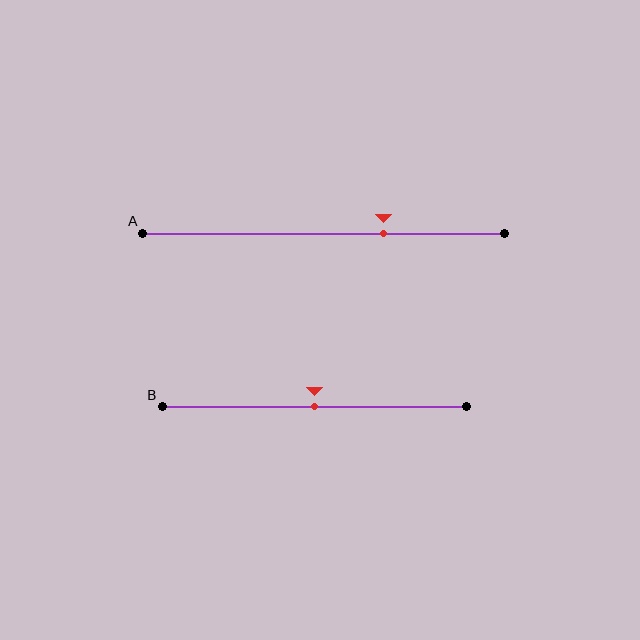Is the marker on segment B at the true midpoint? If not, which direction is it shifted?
Yes, the marker on segment B is at the true midpoint.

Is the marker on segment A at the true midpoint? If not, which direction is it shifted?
No, the marker on segment A is shifted to the right by about 17% of the segment length.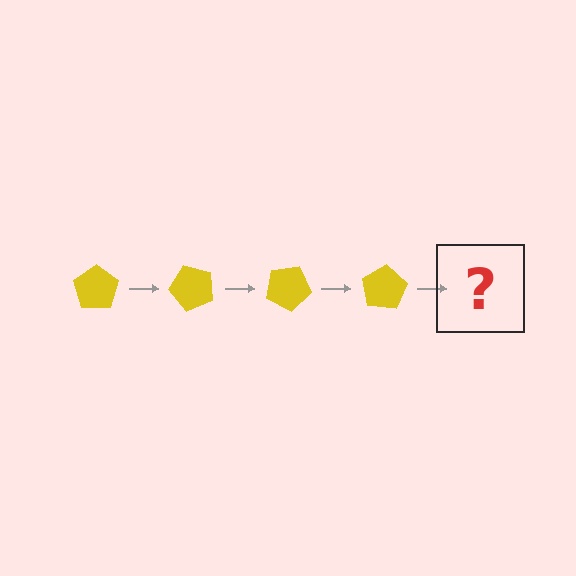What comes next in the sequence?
The next element should be a yellow pentagon rotated 200 degrees.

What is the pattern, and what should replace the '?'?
The pattern is that the pentagon rotates 50 degrees each step. The '?' should be a yellow pentagon rotated 200 degrees.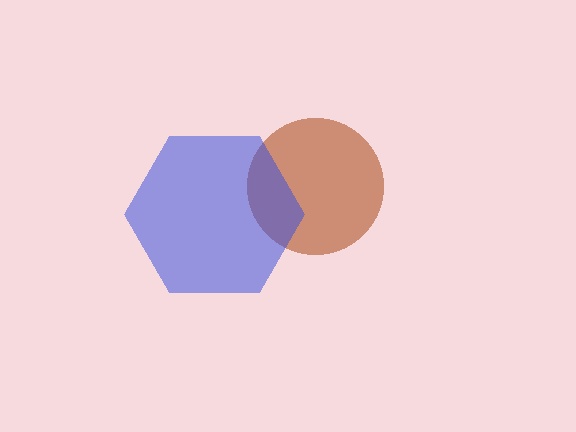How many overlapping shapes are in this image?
There are 2 overlapping shapes in the image.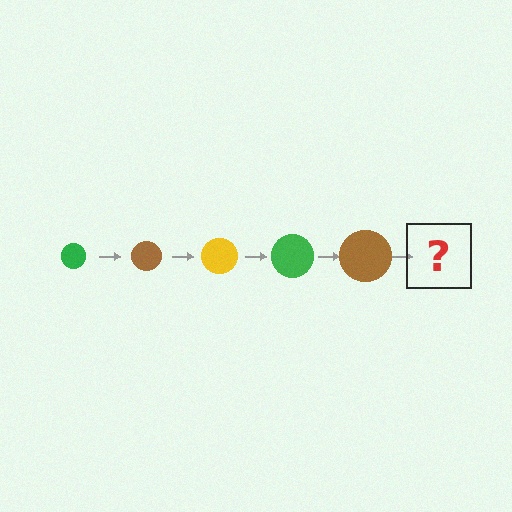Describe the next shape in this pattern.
It should be a yellow circle, larger than the previous one.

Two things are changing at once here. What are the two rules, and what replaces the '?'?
The two rules are that the circle grows larger each step and the color cycles through green, brown, and yellow. The '?' should be a yellow circle, larger than the previous one.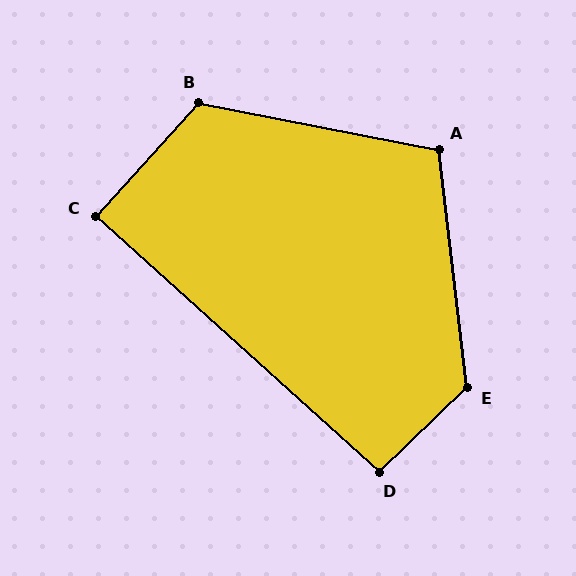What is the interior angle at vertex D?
Approximately 94 degrees (approximately right).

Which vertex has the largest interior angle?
E, at approximately 127 degrees.